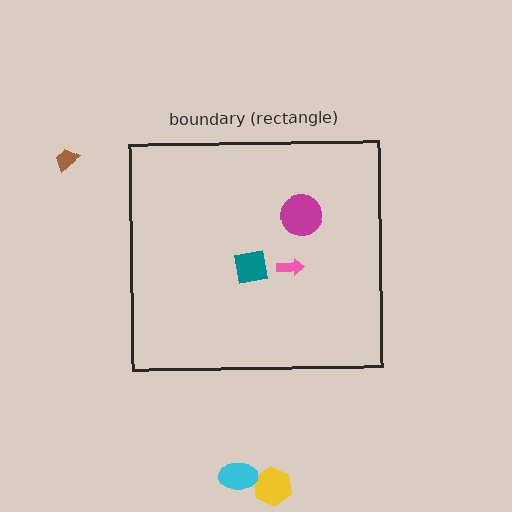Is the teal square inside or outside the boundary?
Inside.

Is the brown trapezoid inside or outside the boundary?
Outside.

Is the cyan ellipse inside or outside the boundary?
Outside.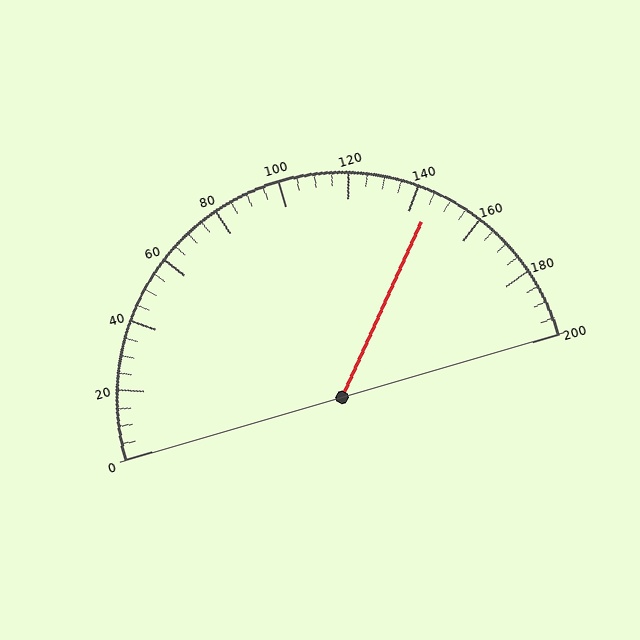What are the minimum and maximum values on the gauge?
The gauge ranges from 0 to 200.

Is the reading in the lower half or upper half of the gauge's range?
The reading is in the upper half of the range (0 to 200).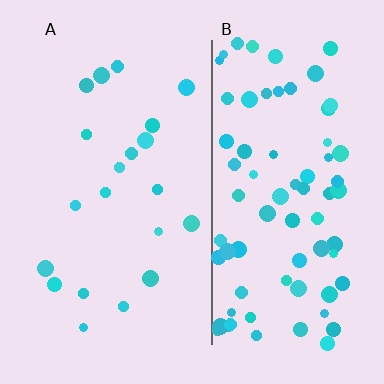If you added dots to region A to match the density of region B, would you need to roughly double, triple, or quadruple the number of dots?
Approximately quadruple.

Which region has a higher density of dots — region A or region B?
B (the right).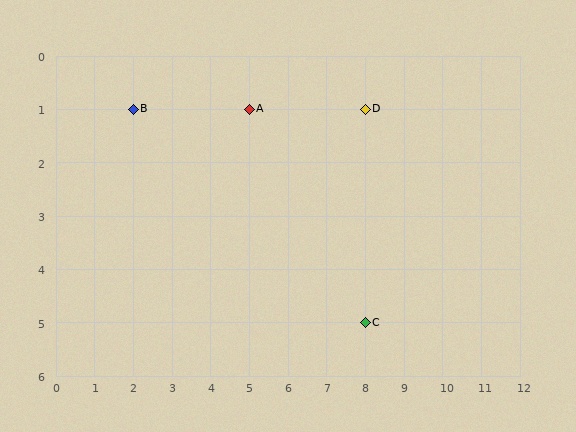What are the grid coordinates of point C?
Point C is at grid coordinates (8, 5).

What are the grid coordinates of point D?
Point D is at grid coordinates (8, 1).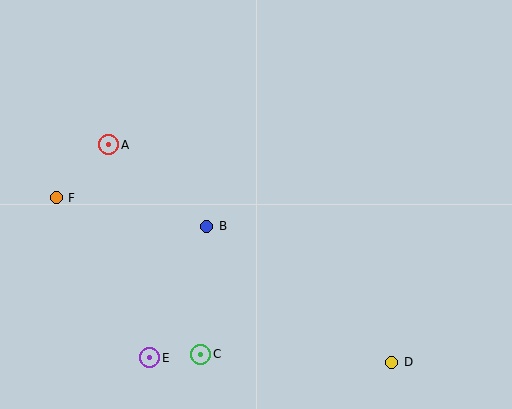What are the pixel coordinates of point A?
Point A is at (109, 145).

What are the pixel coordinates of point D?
Point D is at (392, 362).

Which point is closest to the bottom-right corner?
Point D is closest to the bottom-right corner.